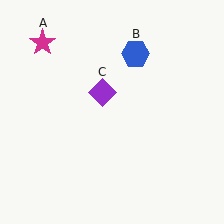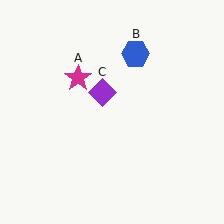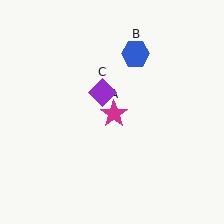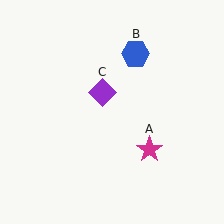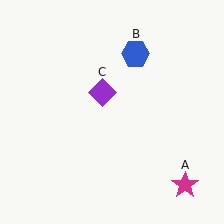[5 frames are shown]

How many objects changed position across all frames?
1 object changed position: magenta star (object A).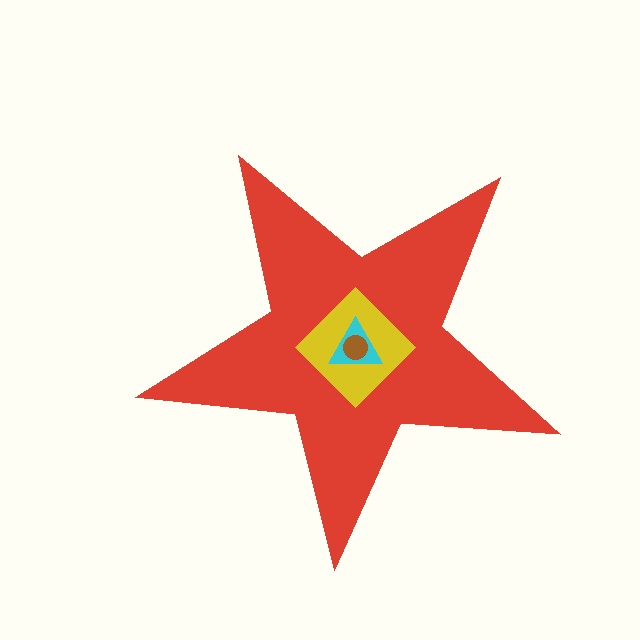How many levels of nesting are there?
4.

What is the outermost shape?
The red star.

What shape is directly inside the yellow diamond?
The cyan triangle.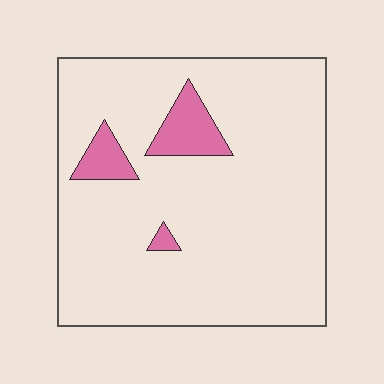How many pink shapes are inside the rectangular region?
3.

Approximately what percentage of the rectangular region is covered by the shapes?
Approximately 10%.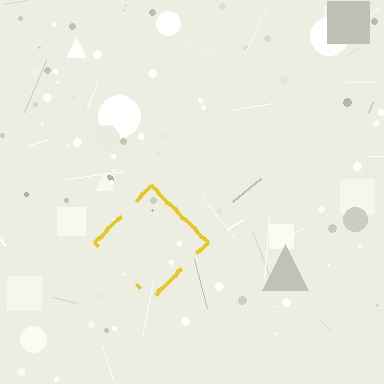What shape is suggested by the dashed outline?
The dashed outline suggests a diamond.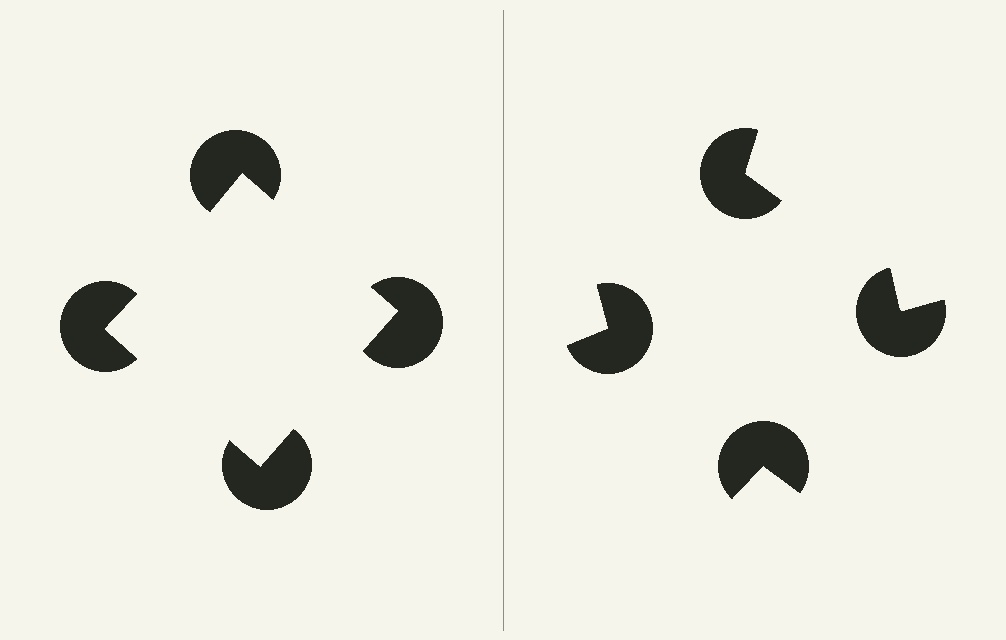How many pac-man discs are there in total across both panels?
8 — 4 on each side.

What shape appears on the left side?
An illusory square.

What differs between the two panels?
The pac-man discs are positioned identically on both sides; only the wedge orientations differ. On the left they align to a square; on the right they are misaligned.